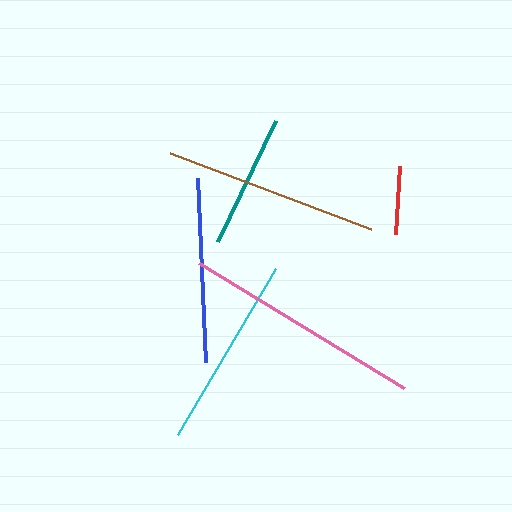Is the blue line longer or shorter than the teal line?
The blue line is longer than the teal line.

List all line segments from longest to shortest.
From longest to shortest: pink, brown, cyan, blue, teal, red.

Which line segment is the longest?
The pink line is the longest at approximately 240 pixels.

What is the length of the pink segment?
The pink segment is approximately 240 pixels long.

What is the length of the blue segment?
The blue segment is approximately 184 pixels long.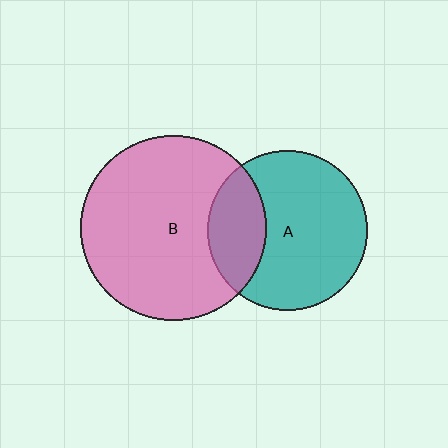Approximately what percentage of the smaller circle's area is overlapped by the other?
Approximately 25%.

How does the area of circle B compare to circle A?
Approximately 1.3 times.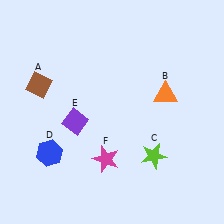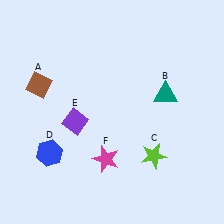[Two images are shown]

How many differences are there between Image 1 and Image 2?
There is 1 difference between the two images.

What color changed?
The triangle (B) changed from orange in Image 1 to teal in Image 2.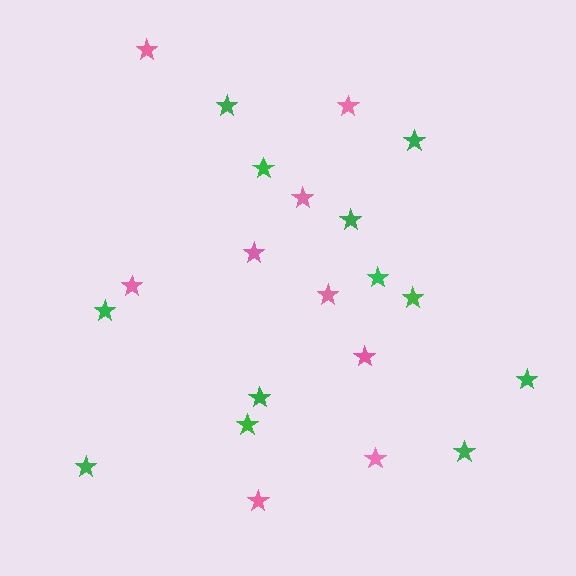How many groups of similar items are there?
There are 2 groups: one group of pink stars (9) and one group of green stars (12).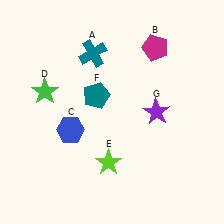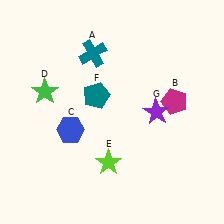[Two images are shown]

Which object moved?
The magenta pentagon (B) moved down.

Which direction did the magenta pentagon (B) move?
The magenta pentagon (B) moved down.